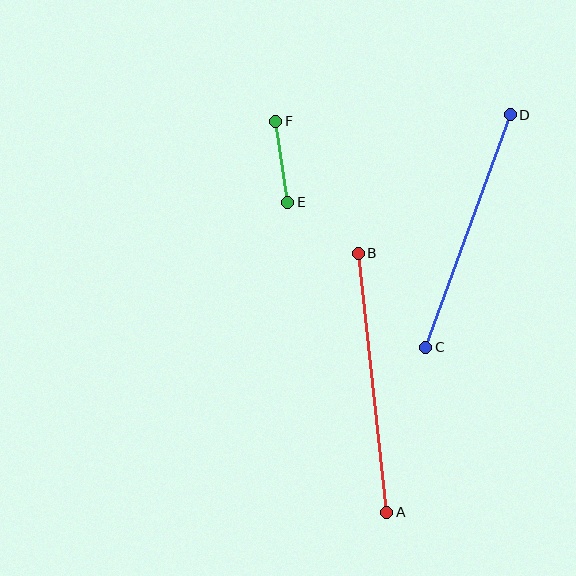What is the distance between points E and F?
The distance is approximately 82 pixels.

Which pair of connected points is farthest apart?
Points A and B are farthest apart.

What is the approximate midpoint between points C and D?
The midpoint is at approximately (468, 231) pixels.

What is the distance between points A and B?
The distance is approximately 260 pixels.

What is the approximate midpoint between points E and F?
The midpoint is at approximately (282, 162) pixels.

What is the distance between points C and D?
The distance is approximately 247 pixels.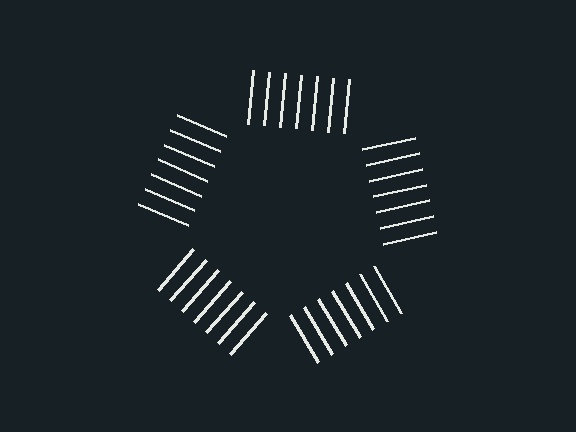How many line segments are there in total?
35 — 7 along each of the 5 edges.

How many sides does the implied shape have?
5 sides — the line-ends trace a pentagon.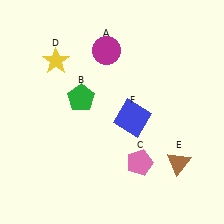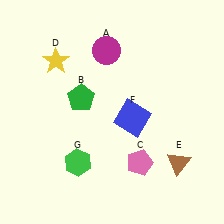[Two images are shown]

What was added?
A green hexagon (G) was added in Image 2.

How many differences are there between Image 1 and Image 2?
There is 1 difference between the two images.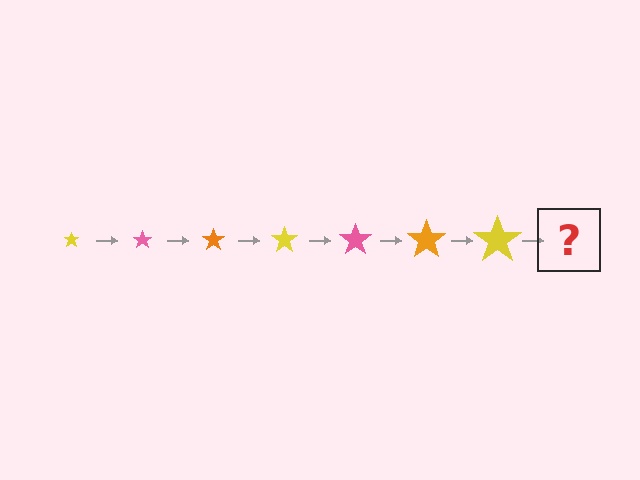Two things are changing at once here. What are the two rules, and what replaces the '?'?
The two rules are that the star grows larger each step and the color cycles through yellow, pink, and orange. The '?' should be a pink star, larger than the previous one.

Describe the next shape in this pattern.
It should be a pink star, larger than the previous one.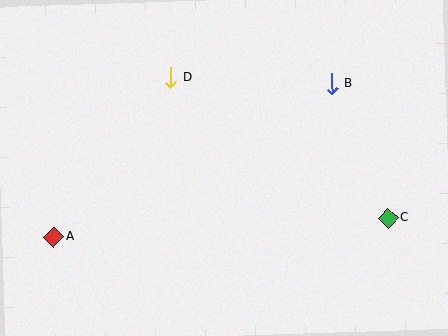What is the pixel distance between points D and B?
The distance between D and B is 161 pixels.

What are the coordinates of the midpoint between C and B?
The midpoint between C and B is at (360, 151).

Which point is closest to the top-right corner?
Point B is closest to the top-right corner.